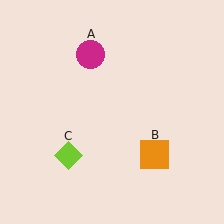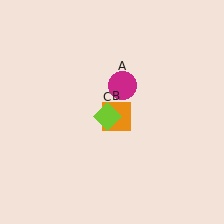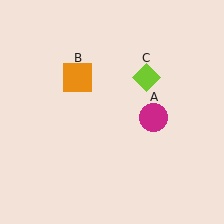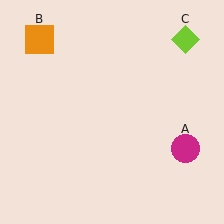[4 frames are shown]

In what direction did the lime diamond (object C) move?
The lime diamond (object C) moved up and to the right.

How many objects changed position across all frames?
3 objects changed position: magenta circle (object A), orange square (object B), lime diamond (object C).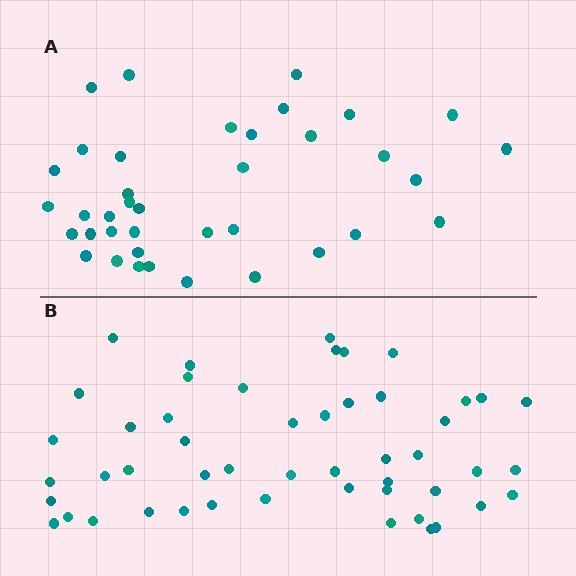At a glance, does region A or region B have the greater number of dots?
Region B (the bottom region) has more dots.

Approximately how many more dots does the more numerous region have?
Region B has roughly 12 or so more dots than region A.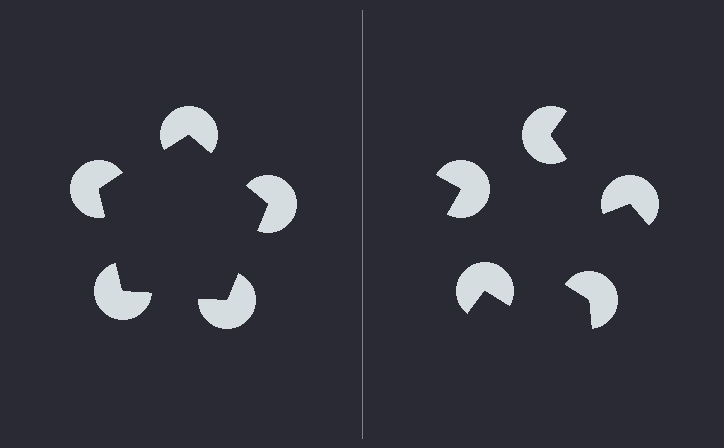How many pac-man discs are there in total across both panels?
10 — 5 on each side.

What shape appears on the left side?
An illusory pentagon.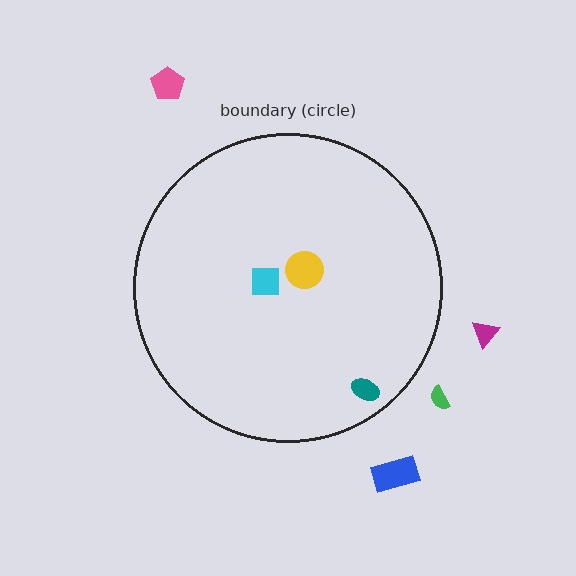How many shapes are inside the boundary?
3 inside, 4 outside.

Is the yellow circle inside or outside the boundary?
Inside.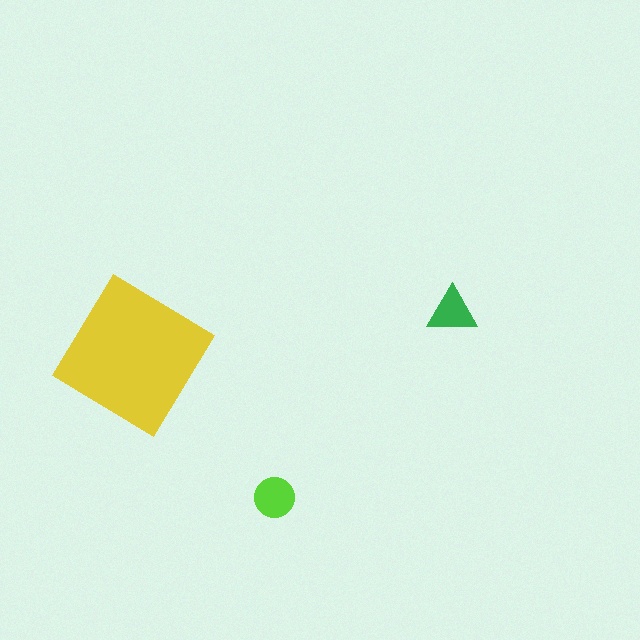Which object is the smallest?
The green triangle.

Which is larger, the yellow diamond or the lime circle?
The yellow diamond.